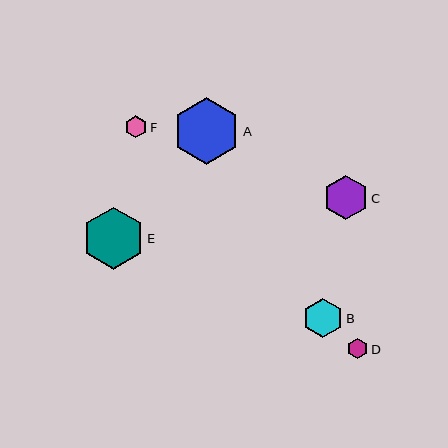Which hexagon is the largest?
Hexagon A is the largest with a size of approximately 67 pixels.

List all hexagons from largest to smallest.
From largest to smallest: A, E, C, B, F, D.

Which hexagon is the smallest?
Hexagon D is the smallest with a size of approximately 20 pixels.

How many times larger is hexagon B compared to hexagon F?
Hexagon B is approximately 1.8 times the size of hexagon F.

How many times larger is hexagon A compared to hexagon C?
Hexagon A is approximately 1.5 times the size of hexagon C.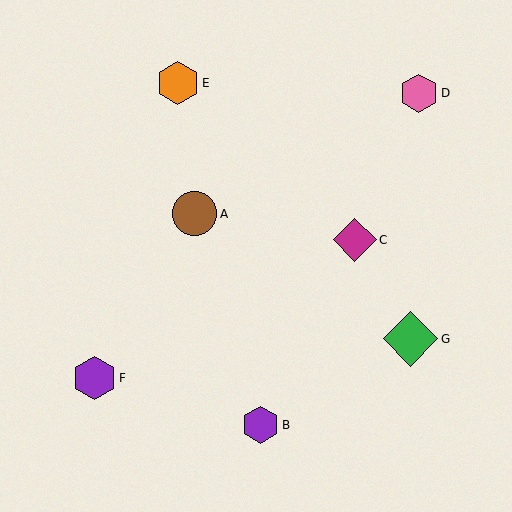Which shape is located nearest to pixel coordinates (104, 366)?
The purple hexagon (labeled F) at (94, 378) is nearest to that location.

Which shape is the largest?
The green diamond (labeled G) is the largest.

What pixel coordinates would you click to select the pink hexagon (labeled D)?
Click at (419, 93) to select the pink hexagon D.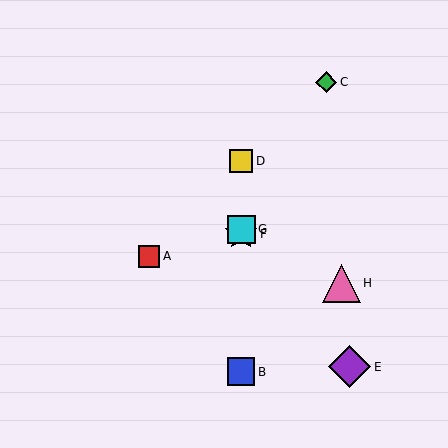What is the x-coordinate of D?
Object D is at x≈241.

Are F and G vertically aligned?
Yes, both are at x≈241.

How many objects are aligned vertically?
4 objects (B, D, F, G) are aligned vertically.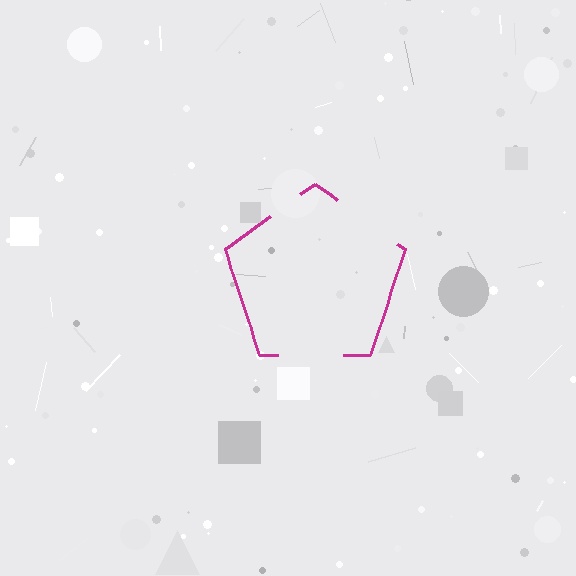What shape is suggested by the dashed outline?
The dashed outline suggests a pentagon.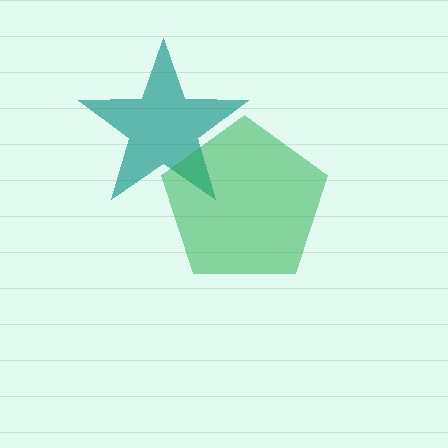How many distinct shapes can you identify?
There are 2 distinct shapes: a teal star, a green pentagon.